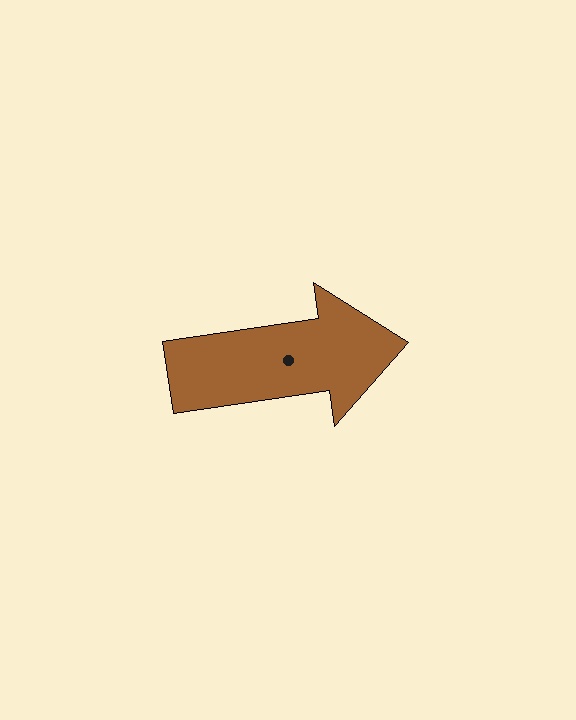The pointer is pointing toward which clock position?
Roughly 3 o'clock.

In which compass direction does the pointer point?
East.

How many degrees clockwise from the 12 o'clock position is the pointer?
Approximately 82 degrees.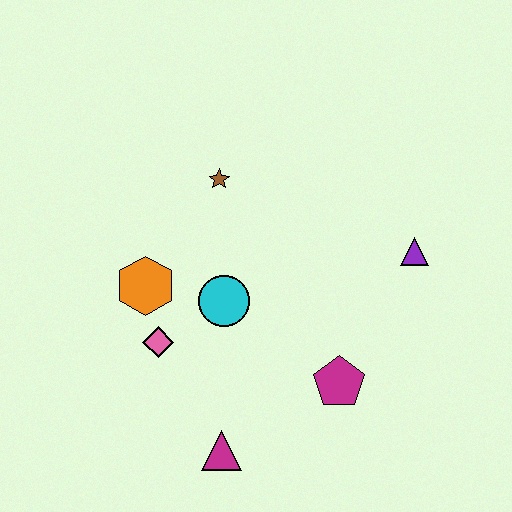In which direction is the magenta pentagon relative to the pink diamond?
The magenta pentagon is to the right of the pink diamond.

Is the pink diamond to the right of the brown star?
No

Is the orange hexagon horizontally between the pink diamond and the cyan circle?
No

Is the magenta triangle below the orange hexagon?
Yes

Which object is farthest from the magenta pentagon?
The brown star is farthest from the magenta pentagon.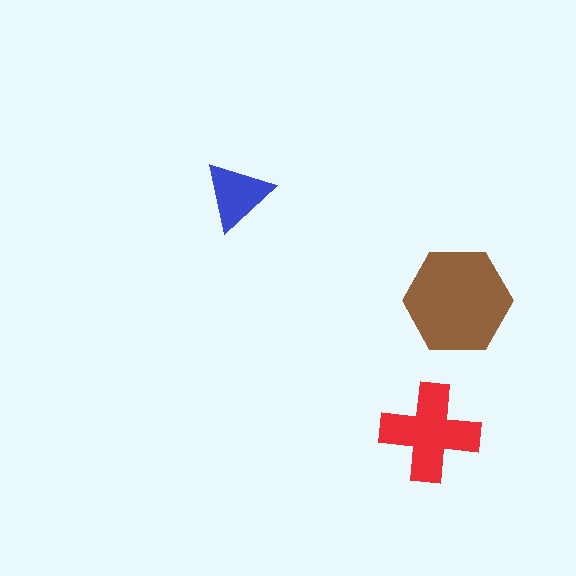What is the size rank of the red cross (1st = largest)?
2nd.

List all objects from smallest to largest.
The blue triangle, the red cross, the brown hexagon.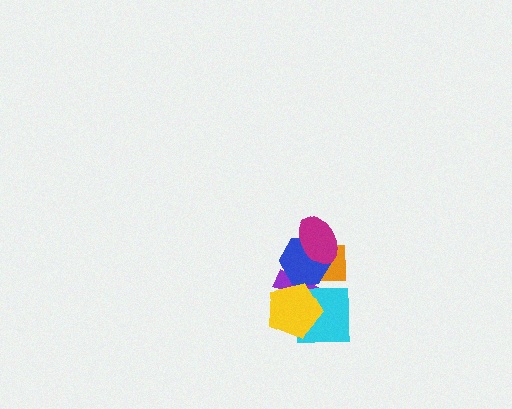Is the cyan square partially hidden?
Yes, it is partially covered by another shape.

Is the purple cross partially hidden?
Yes, it is partially covered by another shape.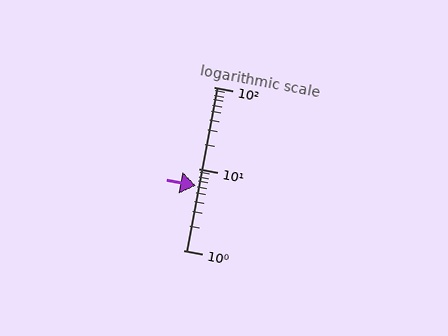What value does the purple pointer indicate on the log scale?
The pointer indicates approximately 6.2.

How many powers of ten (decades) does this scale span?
The scale spans 2 decades, from 1 to 100.